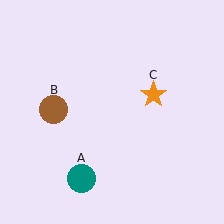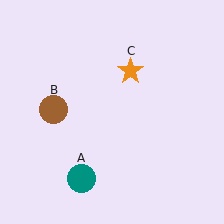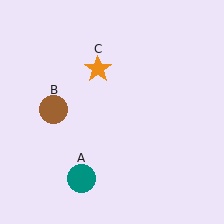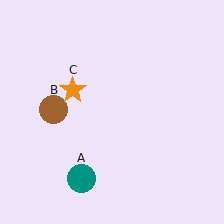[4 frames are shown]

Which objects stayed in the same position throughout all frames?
Teal circle (object A) and brown circle (object B) remained stationary.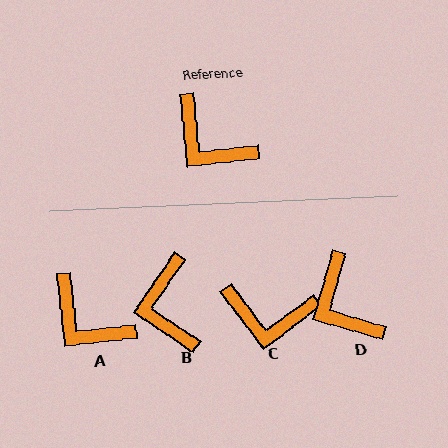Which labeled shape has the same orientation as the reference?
A.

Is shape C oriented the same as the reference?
No, it is off by about 31 degrees.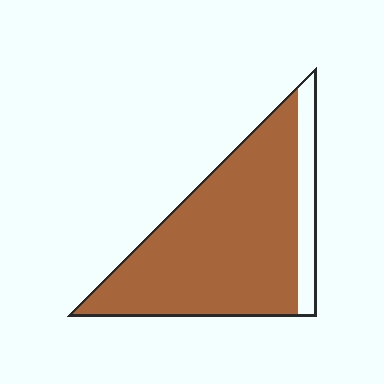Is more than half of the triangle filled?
Yes.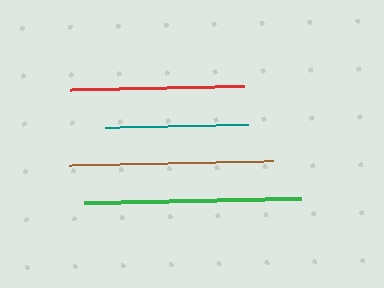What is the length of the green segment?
The green segment is approximately 218 pixels long.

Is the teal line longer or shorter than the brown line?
The brown line is longer than the teal line.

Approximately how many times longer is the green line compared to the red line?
The green line is approximately 1.3 times the length of the red line.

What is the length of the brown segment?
The brown segment is approximately 204 pixels long.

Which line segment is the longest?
The green line is the longest at approximately 218 pixels.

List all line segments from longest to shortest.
From longest to shortest: green, brown, red, teal.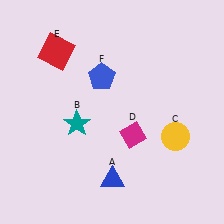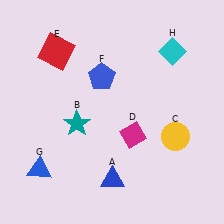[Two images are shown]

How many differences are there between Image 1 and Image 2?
There are 2 differences between the two images.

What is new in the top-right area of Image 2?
A cyan diamond (H) was added in the top-right area of Image 2.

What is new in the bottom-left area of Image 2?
A blue triangle (G) was added in the bottom-left area of Image 2.